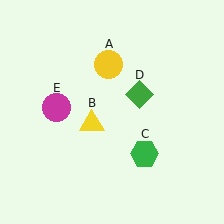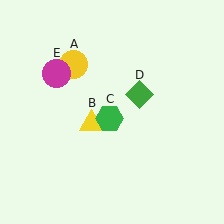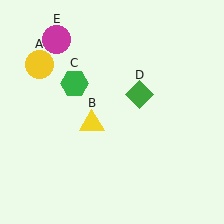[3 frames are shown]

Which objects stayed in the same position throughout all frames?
Yellow triangle (object B) and green diamond (object D) remained stationary.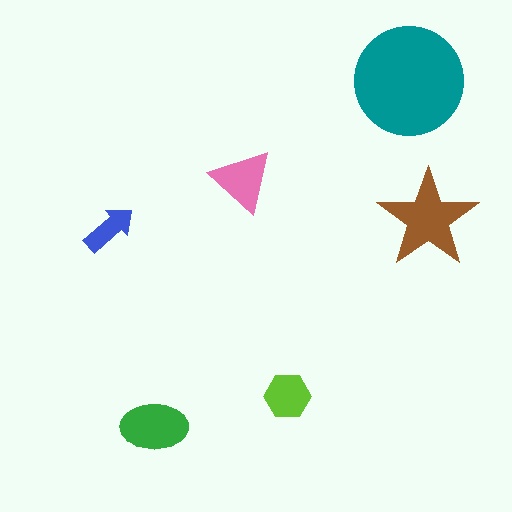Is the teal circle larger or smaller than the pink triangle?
Larger.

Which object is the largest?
The teal circle.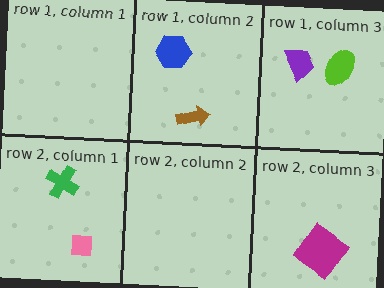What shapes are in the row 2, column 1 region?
The green cross, the pink square.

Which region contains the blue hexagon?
The row 1, column 2 region.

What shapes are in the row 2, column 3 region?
The magenta diamond.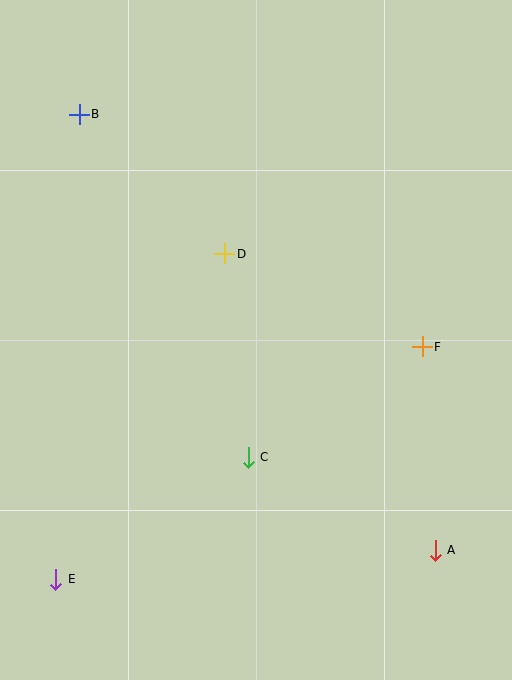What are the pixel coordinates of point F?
Point F is at (422, 347).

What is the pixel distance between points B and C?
The distance between B and C is 382 pixels.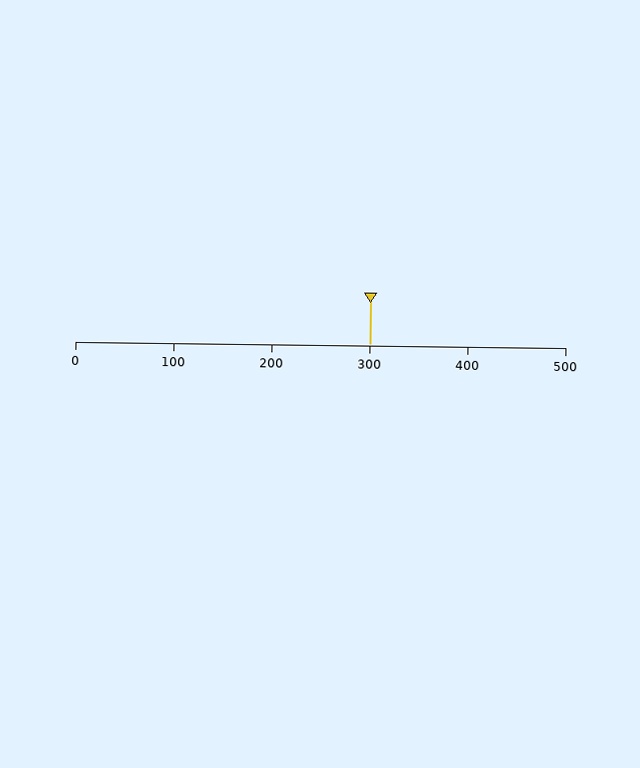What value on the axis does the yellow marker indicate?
The marker indicates approximately 300.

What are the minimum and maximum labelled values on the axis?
The axis runs from 0 to 500.